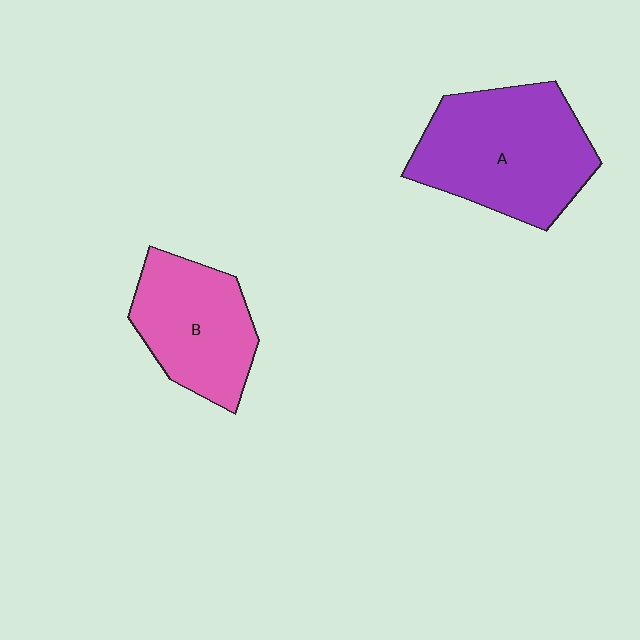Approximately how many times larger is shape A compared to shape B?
Approximately 1.4 times.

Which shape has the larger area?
Shape A (purple).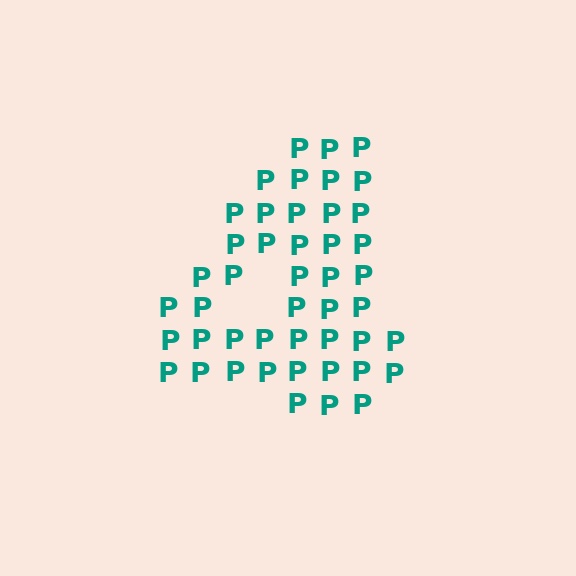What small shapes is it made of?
It is made of small letter P's.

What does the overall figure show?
The overall figure shows the digit 4.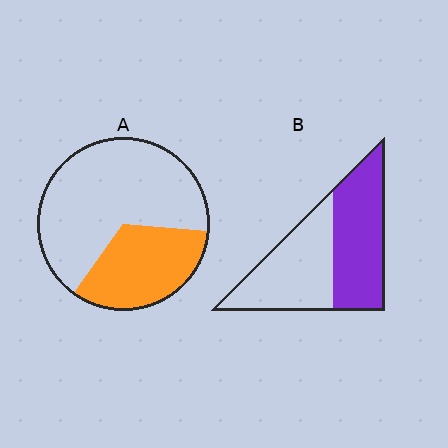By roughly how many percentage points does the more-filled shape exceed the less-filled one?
By roughly 15 percentage points (B over A).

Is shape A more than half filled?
No.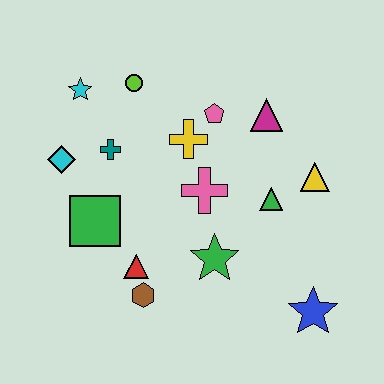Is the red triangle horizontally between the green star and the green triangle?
No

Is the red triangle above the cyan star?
No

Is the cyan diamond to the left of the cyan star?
Yes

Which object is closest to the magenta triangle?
The pink pentagon is closest to the magenta triangle.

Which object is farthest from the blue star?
The cyan star is farthest from the blue star.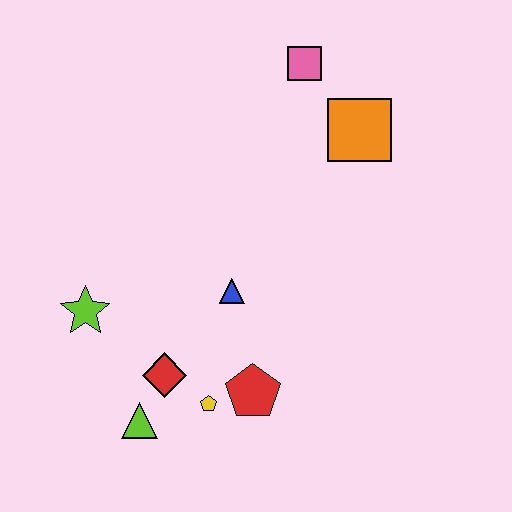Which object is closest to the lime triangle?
The red diamond is closest to the lime triangle.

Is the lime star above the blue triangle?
No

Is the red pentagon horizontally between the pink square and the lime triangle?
Yes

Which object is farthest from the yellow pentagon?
The pink square is farthest from the yellow pentagon.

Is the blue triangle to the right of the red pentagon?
No